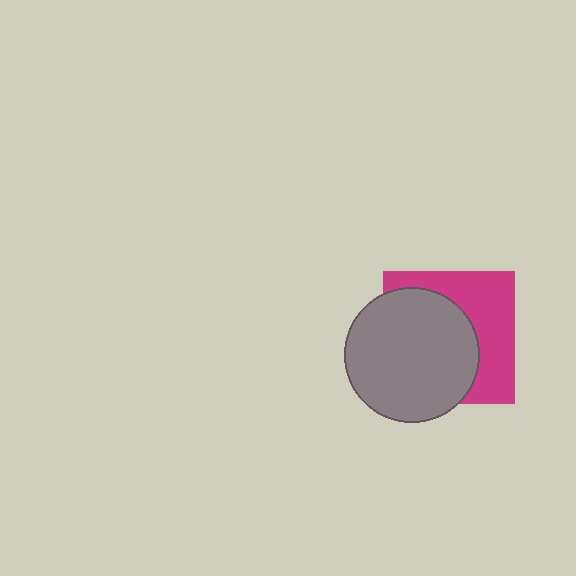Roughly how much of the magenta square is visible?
A small part of it is visible (roughly 43%).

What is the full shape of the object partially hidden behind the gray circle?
The partially hidden object is a magenta square.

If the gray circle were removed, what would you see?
You would see the complete magenta square.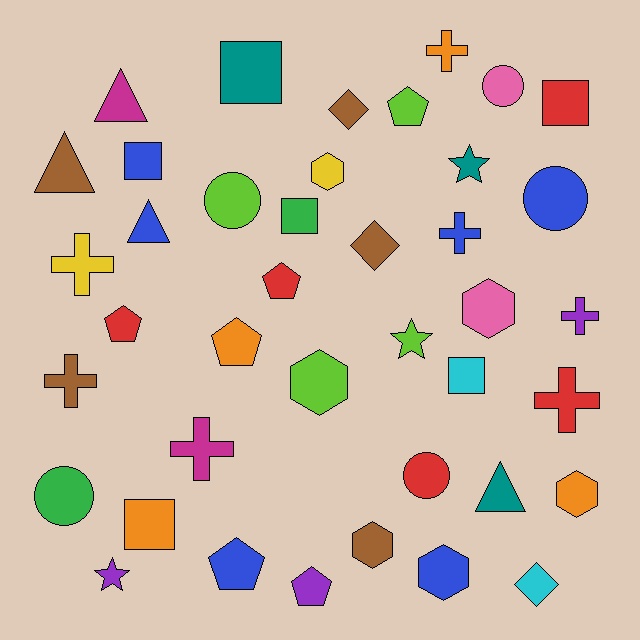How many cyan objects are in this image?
There are 2 cyan objects.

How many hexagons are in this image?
There are 6 hexagons.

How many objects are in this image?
There are 40 objects.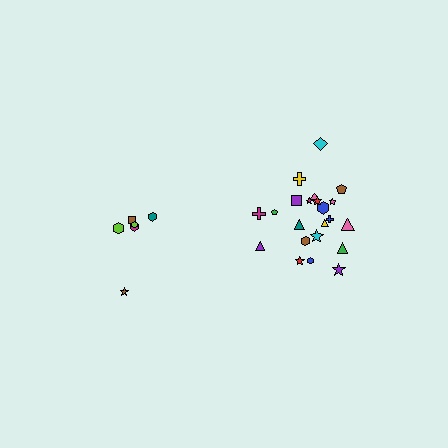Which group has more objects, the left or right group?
The right group.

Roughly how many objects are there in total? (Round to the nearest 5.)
Roughly 30 objects in total.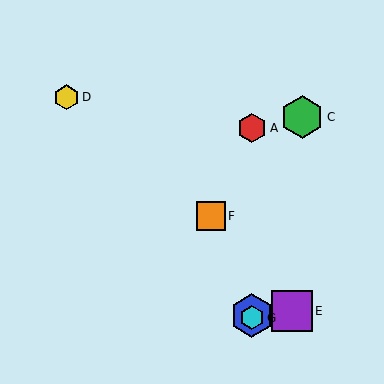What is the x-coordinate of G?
Object G is at x≈252.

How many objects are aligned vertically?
3 objects (A, B, G) are aligned vertically.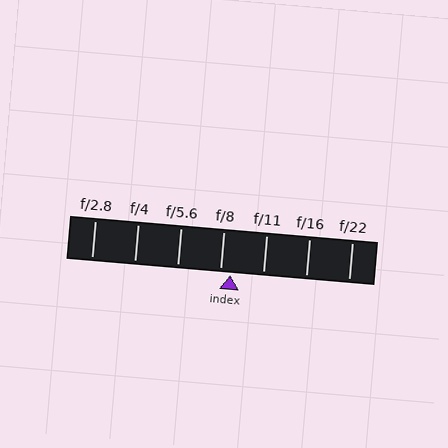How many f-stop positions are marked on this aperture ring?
There are 7 f-stop positions marked.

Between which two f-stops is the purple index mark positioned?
The index mark is between f/8 and f/11.